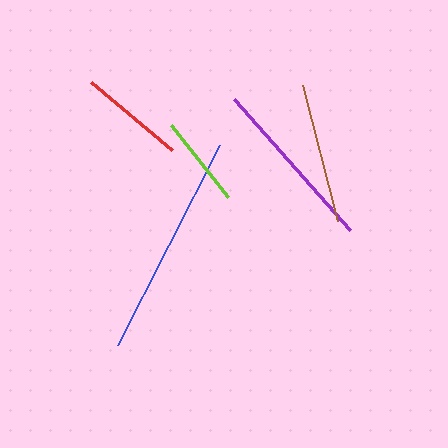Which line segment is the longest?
The blue line is the longest at approximately 224 pixels.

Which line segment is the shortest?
The lime line is the shortest at approximately 92 pixels.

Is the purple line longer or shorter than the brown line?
The purple line is longer than the brown line.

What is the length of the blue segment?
The blue segment is approximately 224 pixels long.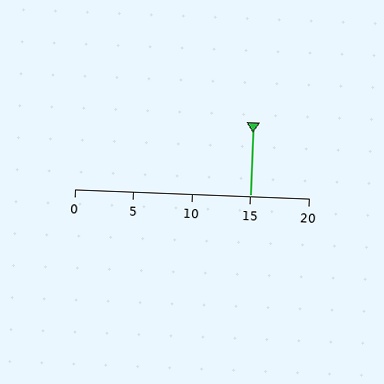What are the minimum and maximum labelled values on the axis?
The axis runs from 0 to 20.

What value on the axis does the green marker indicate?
The marker indicates approximately 15.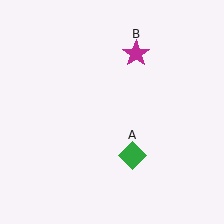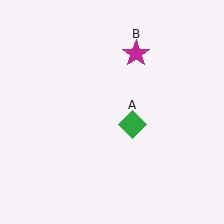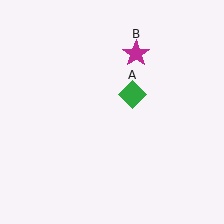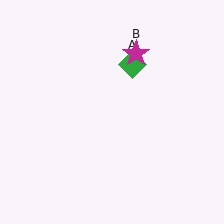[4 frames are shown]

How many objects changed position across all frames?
1 object changed position: green diamond (object A).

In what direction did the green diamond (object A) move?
The green diamond (object A) moved up.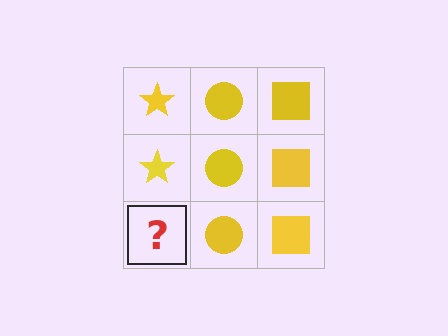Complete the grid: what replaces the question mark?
The question mark should be replaced with a yellow star.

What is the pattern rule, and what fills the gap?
The rule is that each column has a consistent shape. The gap should be filled with a yellow star.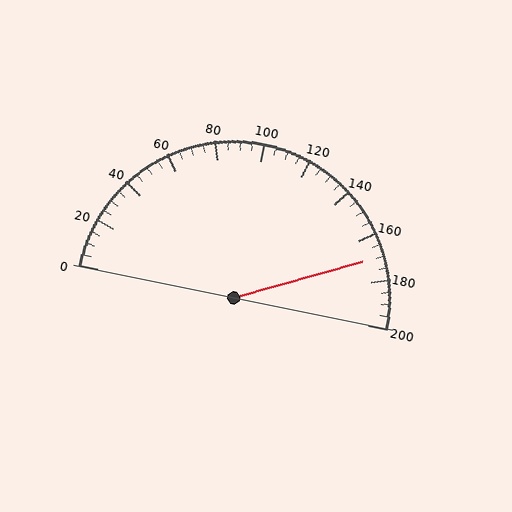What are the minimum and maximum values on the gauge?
The gauge ranges from 0 to 200.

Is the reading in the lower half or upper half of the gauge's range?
The reading is in the upper half of the range (0 to 200).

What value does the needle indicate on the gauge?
The needle indicates approximately 170.